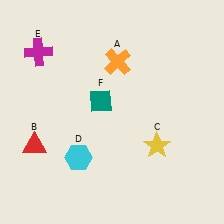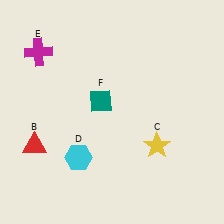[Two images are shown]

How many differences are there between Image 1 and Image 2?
There is 1 difference between the two images.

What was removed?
The orange cross (A) was removed in Image 2.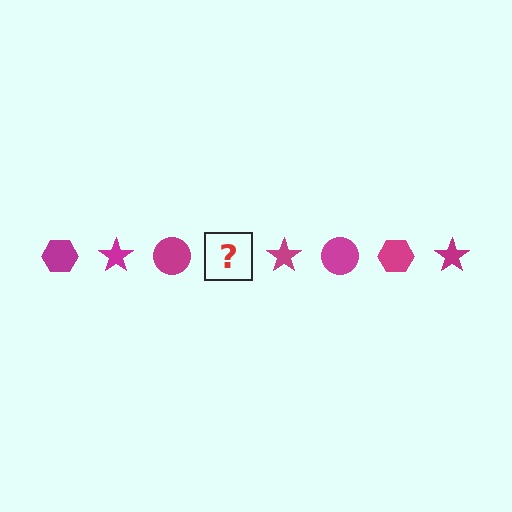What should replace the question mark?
The question mark should be replaced with a magenta hexagon.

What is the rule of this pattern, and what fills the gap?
The rule is that the pattern cycles through hexagon, star, circle shapes in magenta. The gap should be filled with a magenta hexagon.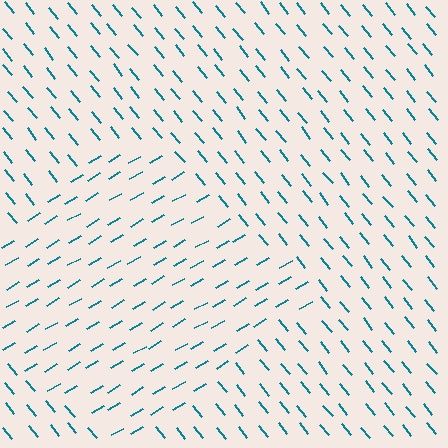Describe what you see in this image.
The image is filled with small teal line segments. A diamond region in the image has lines oriented differently from the surrounding lines, creating a visible texture boundary.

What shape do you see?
I see a diamond.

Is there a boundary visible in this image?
Yes, there is a texture boundary formed by a change in line orientation.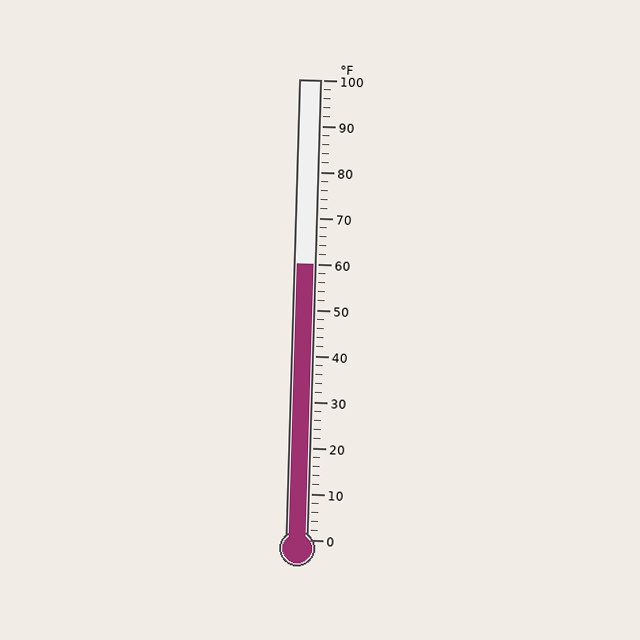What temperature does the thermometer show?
The thermometer shows approximately 60°F.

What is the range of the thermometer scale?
The thermometer scale ranges from 0°F to 100°F.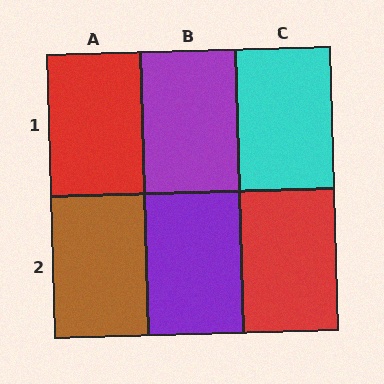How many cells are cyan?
1 cell is cyan.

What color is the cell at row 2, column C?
Red.